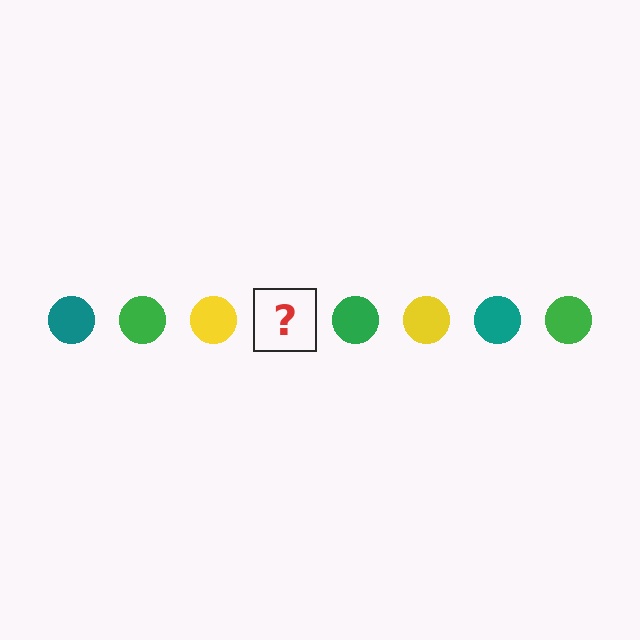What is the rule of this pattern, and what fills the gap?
The rule is that the pattern cycles through teal, green, yellow circles. The gap should be filled with a teal circle.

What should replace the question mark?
The question mark should be replaced with a teal circle.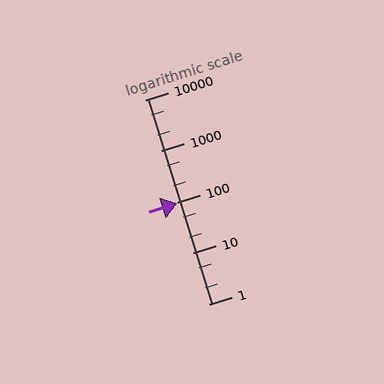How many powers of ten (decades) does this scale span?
The scale spans 4 decades, from 1 to 10000.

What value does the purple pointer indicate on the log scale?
The pointer indicates approximately 95.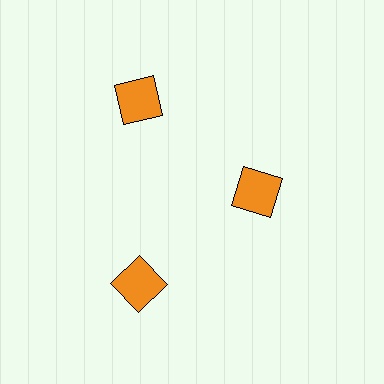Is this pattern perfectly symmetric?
No. The 3 orange squares are arranged in a ring, but one element near the 3 o'clock position is pulled inward toward the center, breaking the 3-fold rotational symmetry.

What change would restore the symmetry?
The symmetry would be restored by moving it outward, back onto the ring so that all 3 squares sit at equal angles and equal distance from the center.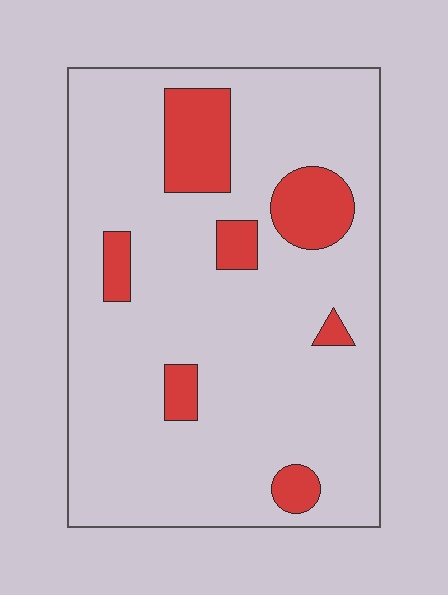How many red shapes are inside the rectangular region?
7.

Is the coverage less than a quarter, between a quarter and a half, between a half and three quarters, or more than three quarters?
Less than a quarter.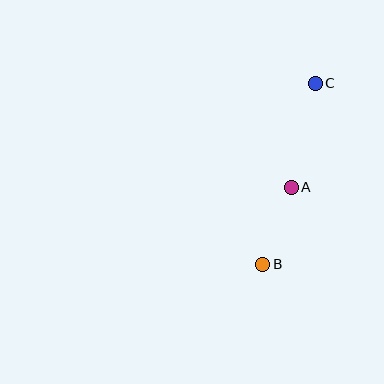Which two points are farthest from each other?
Points B and C are farthest from each other.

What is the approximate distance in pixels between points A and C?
The distance between A and C is approximately 107 pixels.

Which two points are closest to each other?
Points A and B are closest to each other.